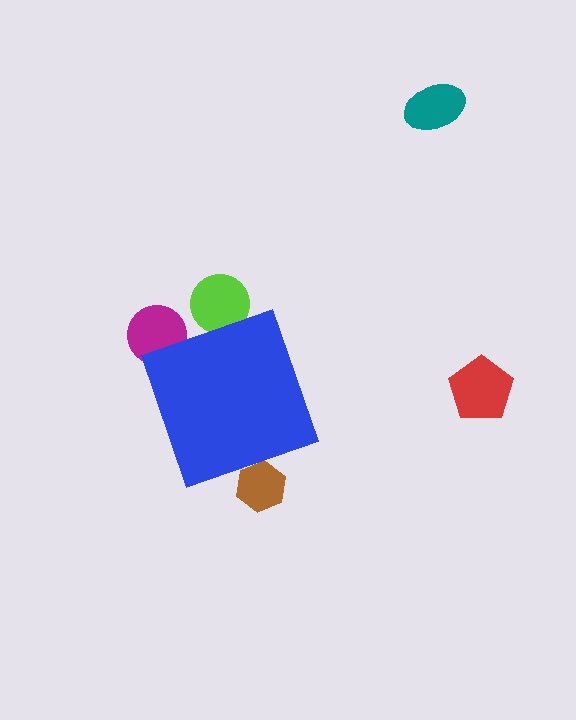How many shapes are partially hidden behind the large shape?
3 shapes are partially hidden.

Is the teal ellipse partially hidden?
No, the teal ellipse is fully visible.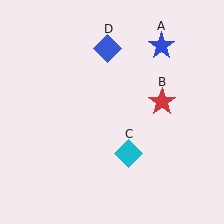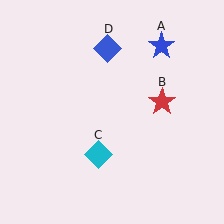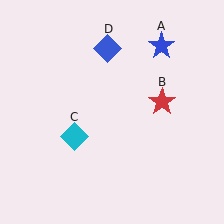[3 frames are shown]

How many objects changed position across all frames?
1 object changed position: cyan diamond (object C).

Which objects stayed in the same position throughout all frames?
Blue star (object A) and red star (object B) and blue diamond (object D) remained stationary.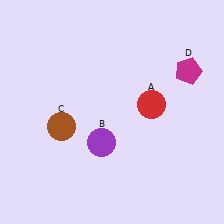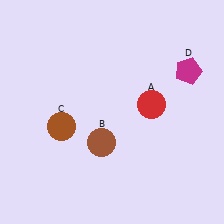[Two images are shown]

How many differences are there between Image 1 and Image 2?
There is 1 difference between the two images.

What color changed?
The circle (B) changed from purple in Image 1 to brown in Image 2.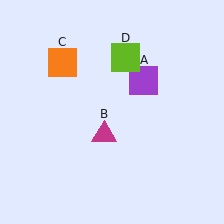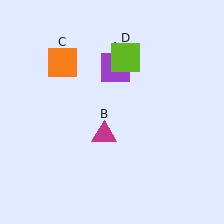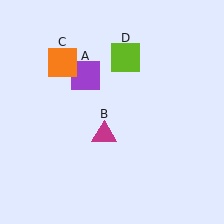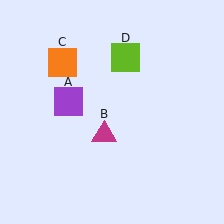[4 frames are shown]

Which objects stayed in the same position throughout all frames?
Magenta triangle (object B) and orange square (object C) and lime square (object D) remained stationary.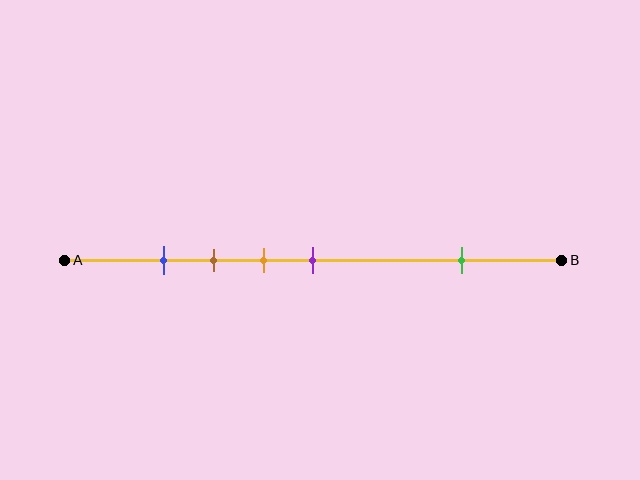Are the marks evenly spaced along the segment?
No, the marks are not evenly spaced.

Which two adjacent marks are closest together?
The blue and brown marks are the closest adjacent pair.